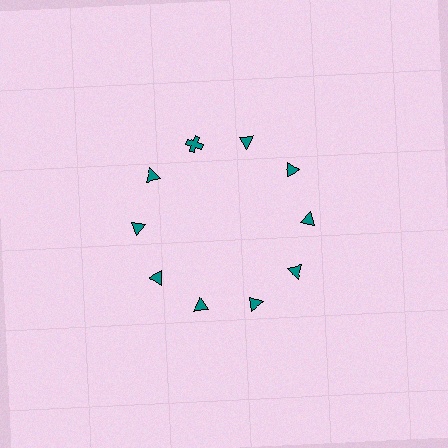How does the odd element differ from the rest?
It has a different shape: cross instead of triangle.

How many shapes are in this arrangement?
There are 10 shapes arranged in a ring pattern.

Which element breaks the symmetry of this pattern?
The teal cross at roughly the 11 o'clock position breaks the symmetry. All other shapes are teal triangles.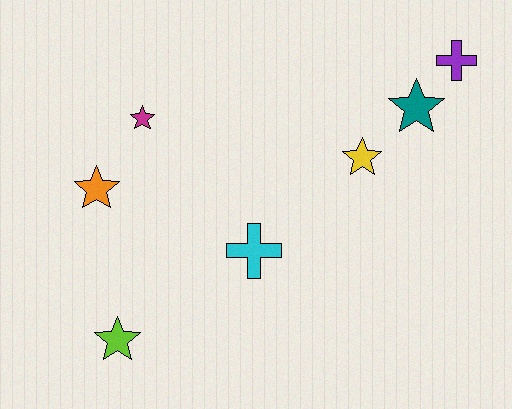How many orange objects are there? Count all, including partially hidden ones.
There is 1 orange object.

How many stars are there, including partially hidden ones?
There are 5 stars.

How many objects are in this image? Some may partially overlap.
There are 7 objects.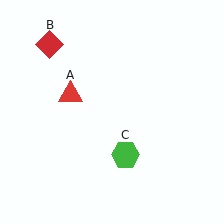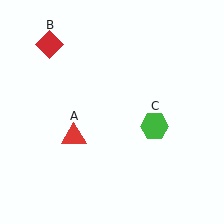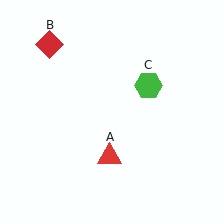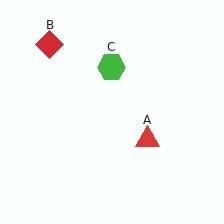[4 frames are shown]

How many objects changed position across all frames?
2 objects changed position: red triangle (object A), green hexagon (object C).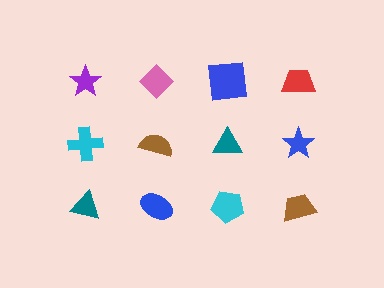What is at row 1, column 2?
A pink diamond.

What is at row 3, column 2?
A blue ellipse.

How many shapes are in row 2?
4 shapes.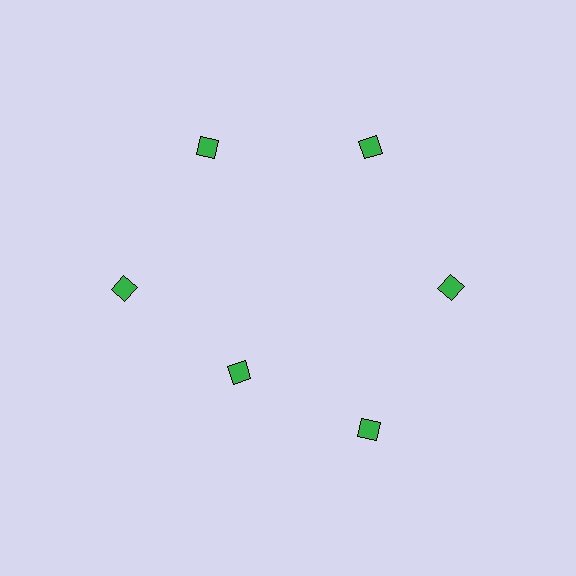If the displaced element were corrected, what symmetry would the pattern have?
It would have 6-fold rotational symmetry — the pattern would map onto itself every 60 degrees.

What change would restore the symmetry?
The symmetry would be restored by moving it outward, back onto the ring so that all 6 diamonds sit at equal angles and equal distance from the center.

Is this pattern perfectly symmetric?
No. The 6 green diamonds are arranged in a ring, but one element near the 7 o'clock position is pulled inward toward the center, breaking the 6-fold rotational symmetry.